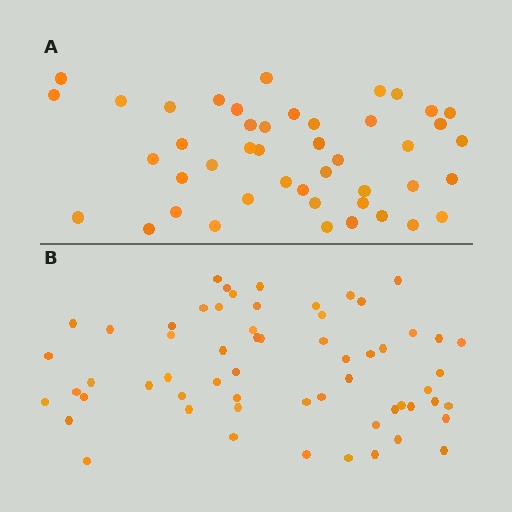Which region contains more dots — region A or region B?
Region B (the bottom region) has more dots.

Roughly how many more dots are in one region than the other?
Region B has approximately 15 more dots than region A.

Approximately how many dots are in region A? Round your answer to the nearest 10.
About 40 dots. (The exact count is 45, which rounds to 40.)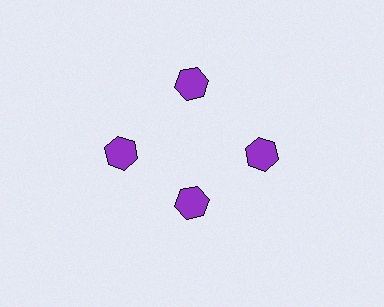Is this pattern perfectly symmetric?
No. The 4 purple hexagons are arranged in a ring, but one element near the 6 o'clock position is pulled inward toward the center, breaking the 4-fold rotational symmetry.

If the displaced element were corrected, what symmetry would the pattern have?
It would have 4-fold rotational symmetry — the pattern would map onto itself every 90 degrees.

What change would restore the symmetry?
The symmetry would be restored by moving it outward, back onto the ring so that all 4 hexagons sit at equal angles and equal distance from the center.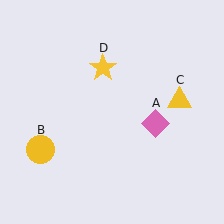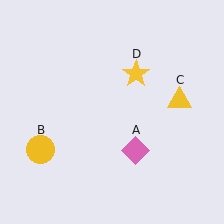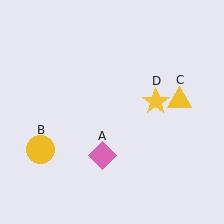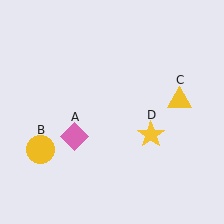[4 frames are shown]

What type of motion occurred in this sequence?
The pink diamond (object A), yellow star (object D) rotated clockwise around the center of the scene.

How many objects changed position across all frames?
2 objects changed position: pink diamond (object A), yellow star (object D).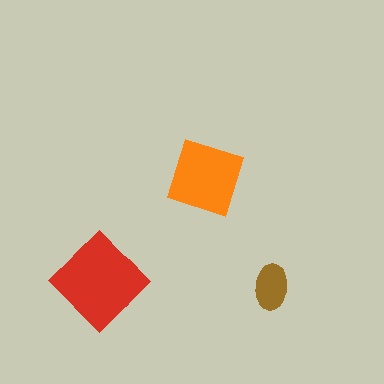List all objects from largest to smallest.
The red diamond, the orange diamond, the brown ellipse.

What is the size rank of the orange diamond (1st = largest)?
2nd.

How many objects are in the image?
There are 3 objects in the image.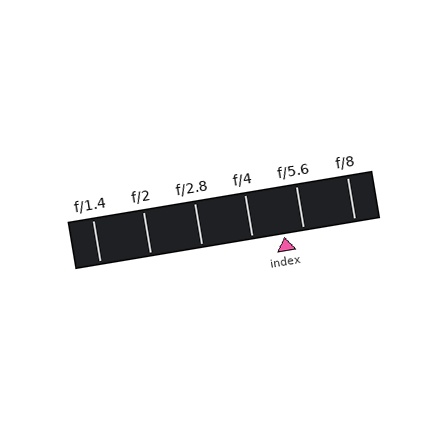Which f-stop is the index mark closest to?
The index mark is closest to f/5.6.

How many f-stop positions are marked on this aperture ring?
There are 6 f-stop positions marked.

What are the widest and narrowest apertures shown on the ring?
The widest aperture shown is f/1.4 and the narrowest is f/8.